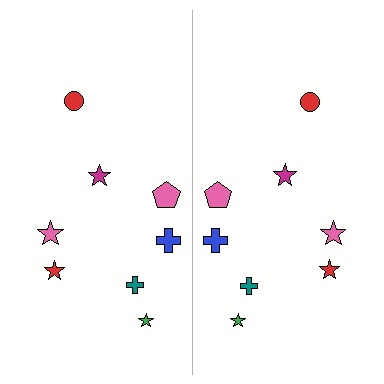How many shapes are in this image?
There are 16 shapes in this image.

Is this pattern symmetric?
Yes, this pattern has bilateral (reflection) symmetry.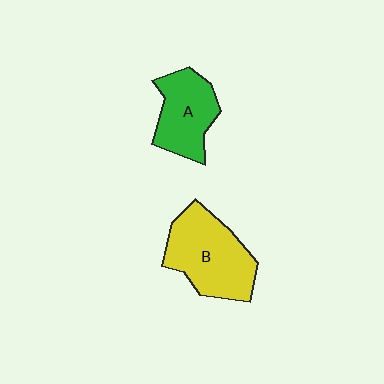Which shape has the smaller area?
Shape A (green).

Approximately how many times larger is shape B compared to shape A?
Approximately 1.4 times.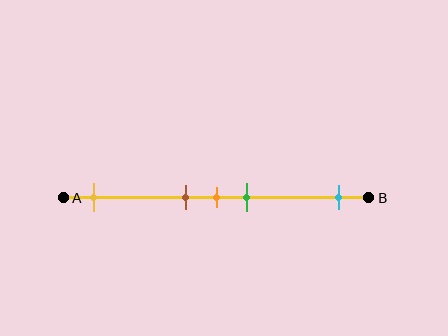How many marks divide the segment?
There are 5 marks dividing the segment.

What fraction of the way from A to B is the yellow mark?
The yellow mark is approximately 10% (0.1) of the way from A to B.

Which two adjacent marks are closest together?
The brown and orange marks are the closest adjacent pair.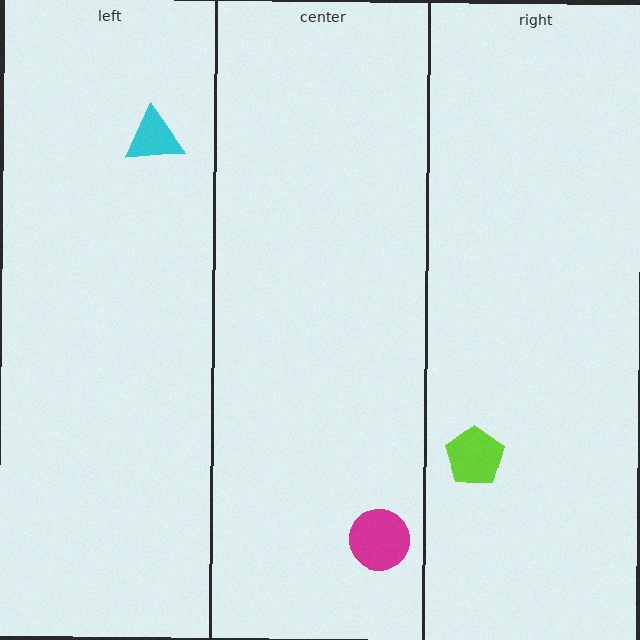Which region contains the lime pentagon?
The right region.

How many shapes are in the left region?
1.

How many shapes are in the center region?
1.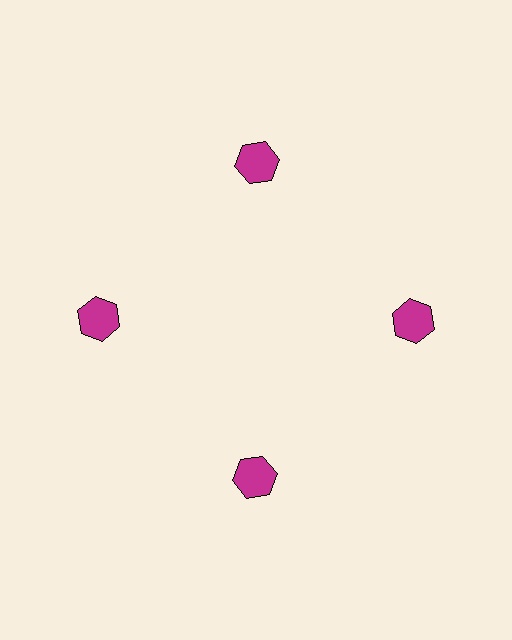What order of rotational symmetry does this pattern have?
This pattern has 4-fold rotational symmetry.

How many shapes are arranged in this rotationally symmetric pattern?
There are 4 shapes, arranged in 4 groups of 1.